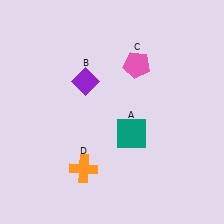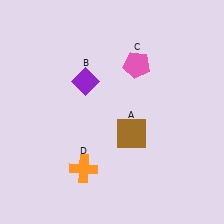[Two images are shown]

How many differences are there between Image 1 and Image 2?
There is 1 difference between the two images.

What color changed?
The square (A) changed from teal in Image 1 to brown in Image 2.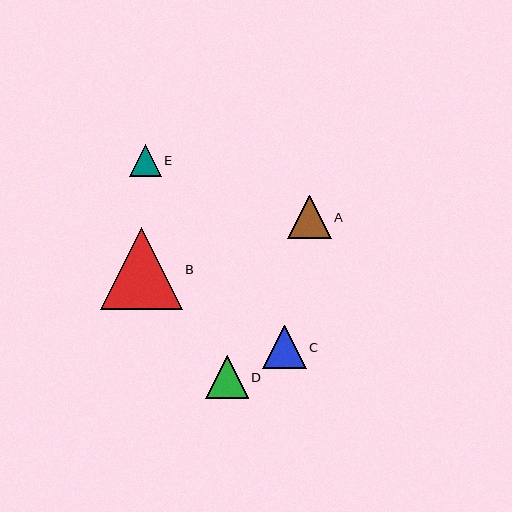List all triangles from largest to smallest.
From largest to smallest: B, C, A, D, E.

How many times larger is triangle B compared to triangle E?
Triangle B is approximately 2.6 times the size of triangle E.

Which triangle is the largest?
Triangle B is the largest with a size of approximately 82 pixels.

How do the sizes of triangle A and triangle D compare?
Triangle A and triangle D are approximately the same size.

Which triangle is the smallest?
Triangle E is the smallest with a size of approximately 31 pixels.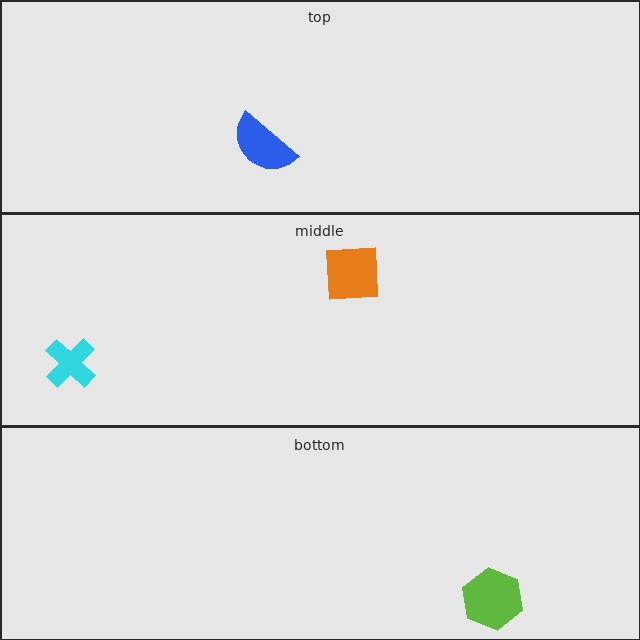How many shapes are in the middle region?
2.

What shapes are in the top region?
The blue semicircle.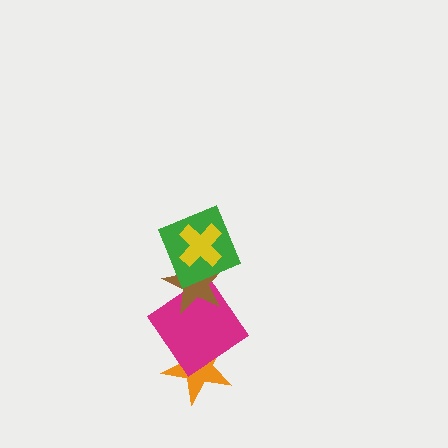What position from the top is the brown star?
The brown star is 3rd from the top.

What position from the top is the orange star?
The orange star is 5th from the top.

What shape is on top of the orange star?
The magenta diamond is on top of the orange star.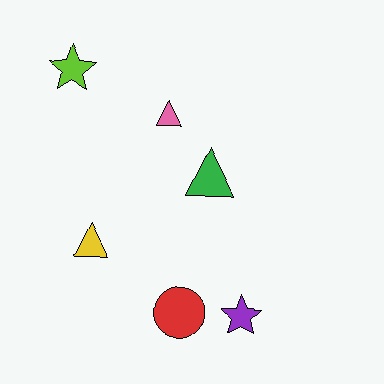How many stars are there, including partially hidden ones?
There are 2 stars.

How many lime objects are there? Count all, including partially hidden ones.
There is 1 lime object.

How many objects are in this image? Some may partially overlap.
There are 6 objects.